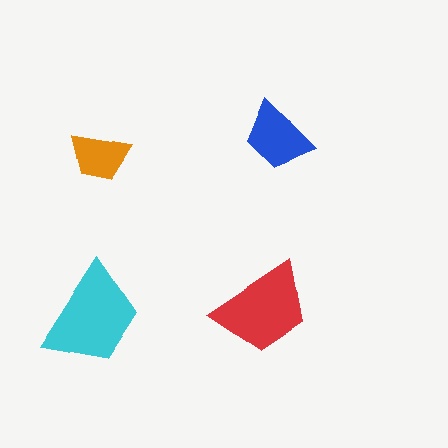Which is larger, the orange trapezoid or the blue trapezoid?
The blue one.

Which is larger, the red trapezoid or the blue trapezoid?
The red one.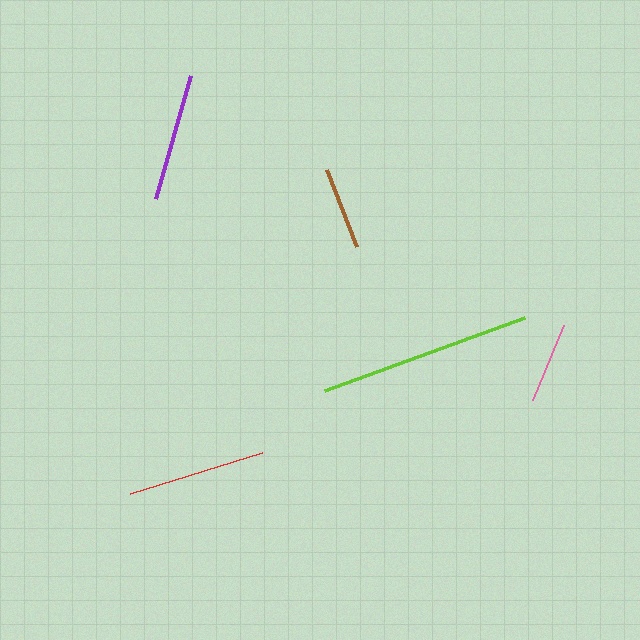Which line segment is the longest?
The lime line is the longest at approximately 213 pixels.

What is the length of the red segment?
The red segment is approximately 138 pixels long.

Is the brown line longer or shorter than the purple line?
The purple line is longer than the brown line.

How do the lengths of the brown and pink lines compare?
The brown and pink lines are approximately the same length.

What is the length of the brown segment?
The brown segment is approximately 82 pixels long.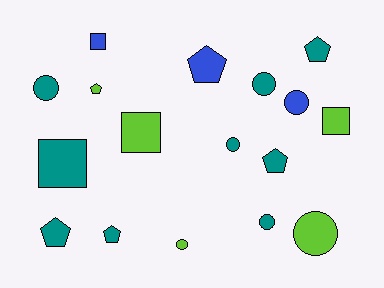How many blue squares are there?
There is 1 blue square.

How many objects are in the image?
There are 17 objects.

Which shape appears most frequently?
Circle, with 7 objects.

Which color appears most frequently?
Teal, with 9 objects.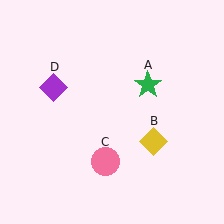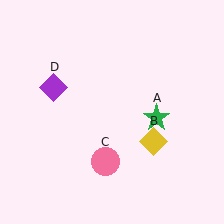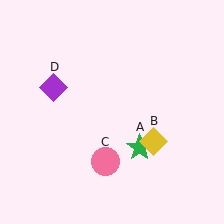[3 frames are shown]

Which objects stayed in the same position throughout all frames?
Yellow diamond (object B) and pink circle (object C) and purple diamond (object D) remained stationary.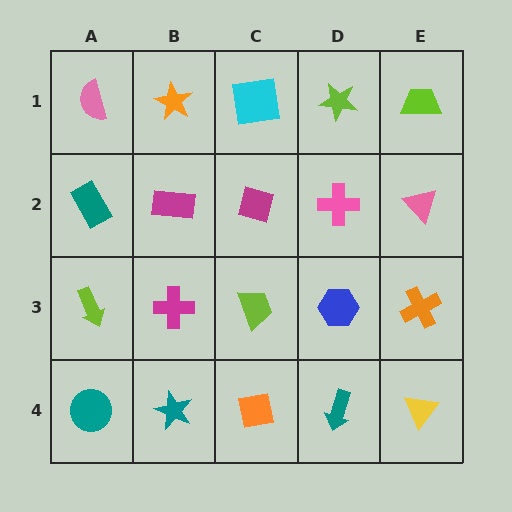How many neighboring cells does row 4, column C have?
3.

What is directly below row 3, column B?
A teal star.